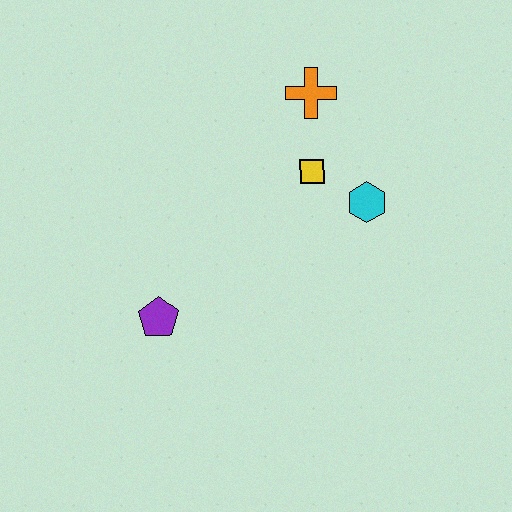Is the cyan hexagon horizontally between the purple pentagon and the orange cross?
No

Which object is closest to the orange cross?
The yellow square is closest to the orange cross.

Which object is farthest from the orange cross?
The purple pentagon is farthest from the orange cross.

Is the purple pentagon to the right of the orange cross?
No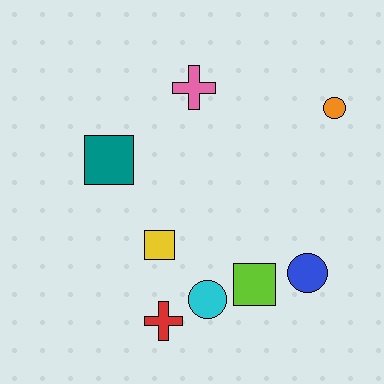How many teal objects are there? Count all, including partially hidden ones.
There is 1 teal object.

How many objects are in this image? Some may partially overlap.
There are 8 objects.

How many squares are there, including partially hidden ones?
There are 3 squares.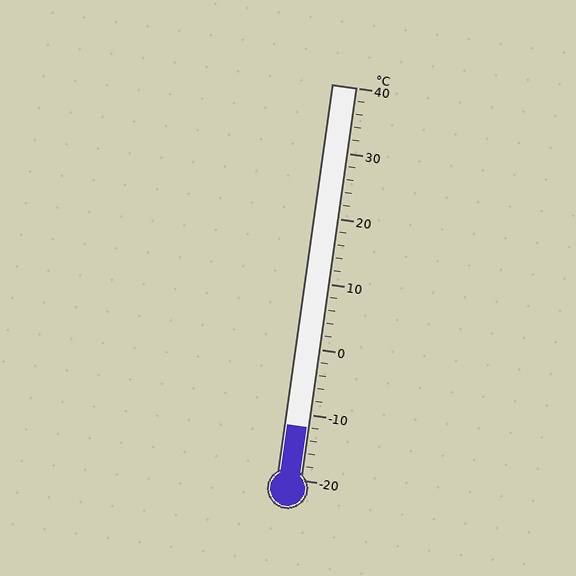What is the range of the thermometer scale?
The thermometer scale ranges from -20°C to 40°C.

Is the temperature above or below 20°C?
The temperature is below 20°C.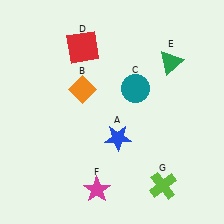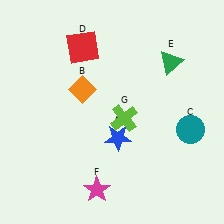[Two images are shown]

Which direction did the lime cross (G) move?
The lime cross (G) moved up.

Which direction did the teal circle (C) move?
The teal circle (C) moved right.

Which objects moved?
The objects that moved are: the teal circle (C), the lime cross (G).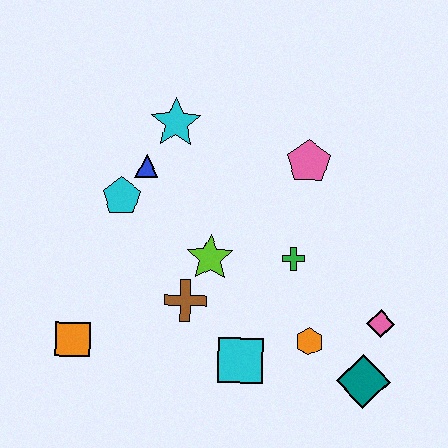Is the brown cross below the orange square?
No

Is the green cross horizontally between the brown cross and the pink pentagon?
Yes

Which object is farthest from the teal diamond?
The cyan star is farthest from the teal diamond.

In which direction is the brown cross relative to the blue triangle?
The brown cross is below the blue triangle.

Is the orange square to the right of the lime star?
No